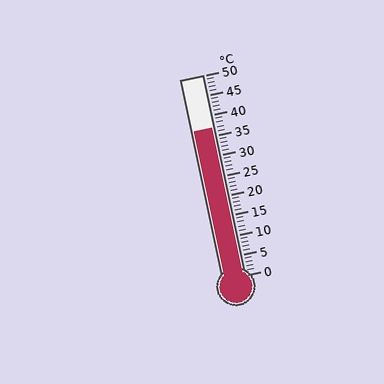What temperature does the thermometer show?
The thermometer shows approximately 37°C.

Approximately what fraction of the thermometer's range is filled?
The thermometer is filled to approximately 75% of its range.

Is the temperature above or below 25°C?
The temperature is above 25°C.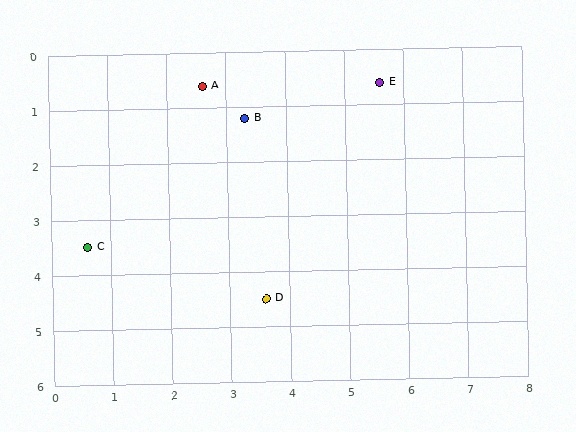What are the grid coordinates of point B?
Point B is at approximately (3.3, 1.2).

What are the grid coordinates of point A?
Point A is at approximately (2.6, 0.6).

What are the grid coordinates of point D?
Point D is at approximately (3.6, 4.5).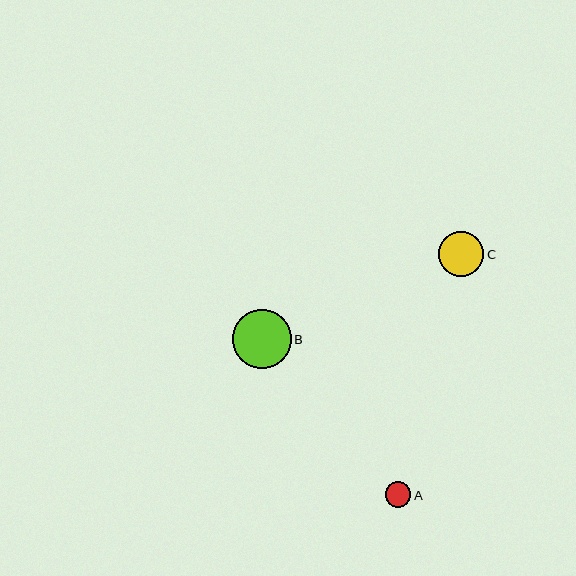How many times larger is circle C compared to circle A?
Circle C is approximately 1.8 times the size of circle A.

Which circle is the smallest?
Circle A is the smallest with a size of approximately 25 pixels.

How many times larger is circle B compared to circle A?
Circle B is approximately 2.3 times the size of circle A.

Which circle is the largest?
Circle B is the largest with a size of approximately 59 pixels.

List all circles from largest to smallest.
From largest to smallest: B, C, A.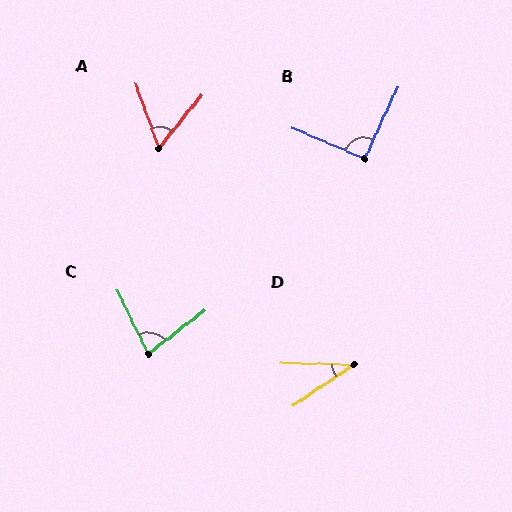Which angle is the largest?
B, at approximately 91 degrees.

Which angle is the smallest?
D, at approximately 35 degrees.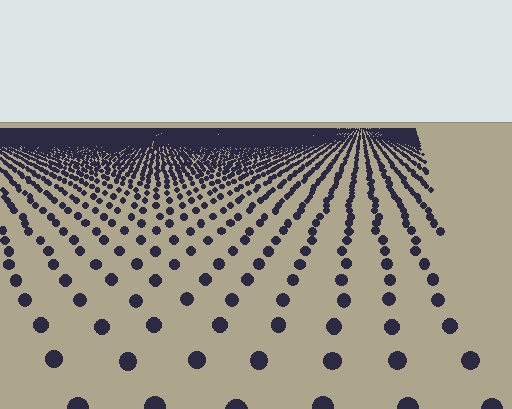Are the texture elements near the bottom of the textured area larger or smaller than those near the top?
Larger. Near the bottom, elements are closer to the viewer and appear at a bigger on-screen size.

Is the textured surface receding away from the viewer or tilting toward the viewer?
The surface is receding away from the viewer. Texture elements get smaller and denser toward the top.